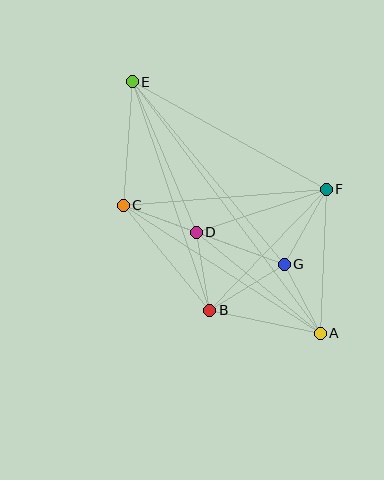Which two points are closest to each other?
Points A and G are closest to each other.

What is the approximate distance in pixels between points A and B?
The distance between A and B is approximately 113 pixels.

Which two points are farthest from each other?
Points A and E are farthest from each other.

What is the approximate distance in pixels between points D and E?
The distance between D and E is approximately 164 pixels.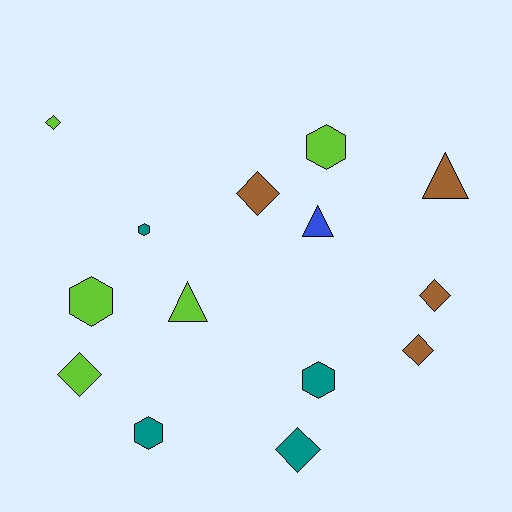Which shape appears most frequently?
Diamond, with 6 objects.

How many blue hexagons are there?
There are no blue hexagons.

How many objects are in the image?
There are 14 objects.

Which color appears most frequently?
Lime, with 5 objects.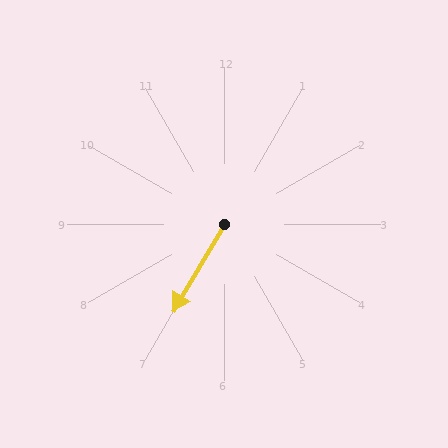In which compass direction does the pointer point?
Southwest.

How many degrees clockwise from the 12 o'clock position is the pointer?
Approximately 210 degrees.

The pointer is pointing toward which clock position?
Roughly 7 o'clock.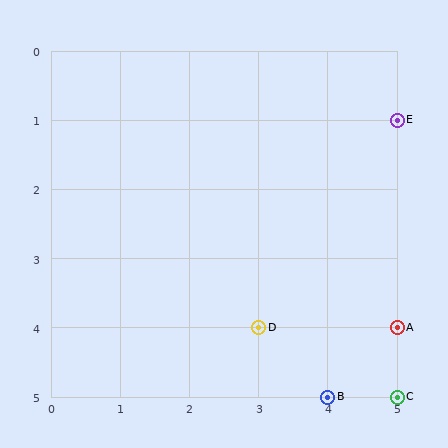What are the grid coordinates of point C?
Point C is at grid coordinates (5, 5).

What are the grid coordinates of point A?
Point A is at grid coordinates (5, 4).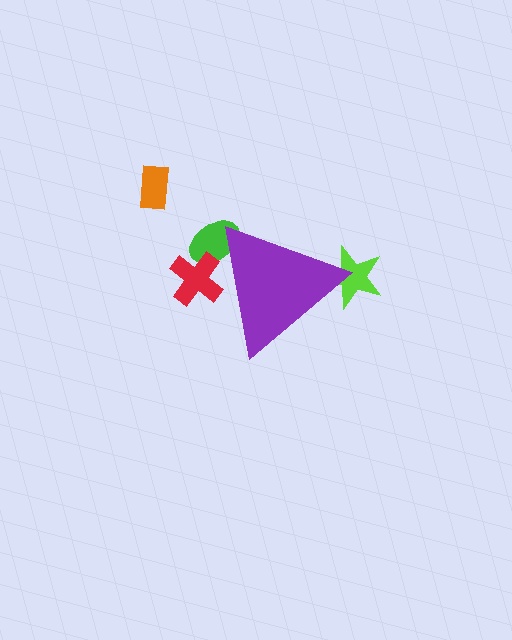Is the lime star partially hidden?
Yes, the lime star is partially hidden behind the purple triangle.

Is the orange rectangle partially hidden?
No, the orange rectangle is fully visible.